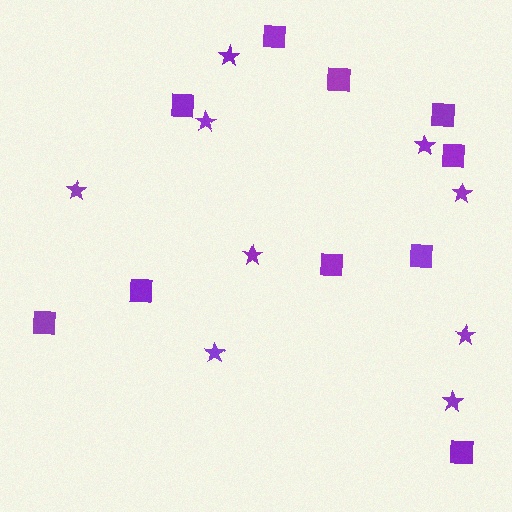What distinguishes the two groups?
There are 2 groups: one group of squares (10) and one group of stars (9).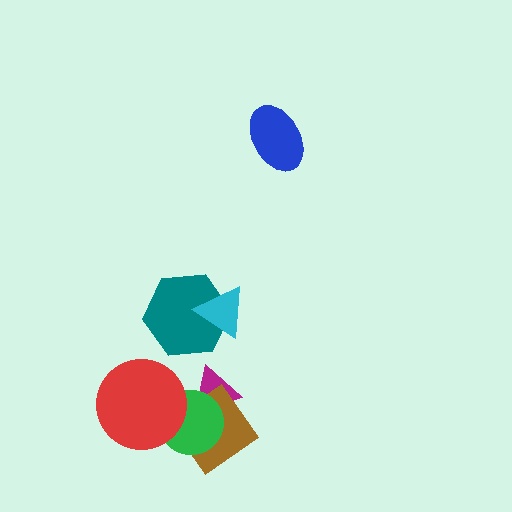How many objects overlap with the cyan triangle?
1 object overlaps with the cyan triangle.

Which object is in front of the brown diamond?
The green circle is in front of the brown diamond.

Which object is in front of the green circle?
The red circle is in front of the green circle.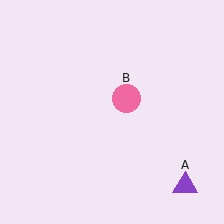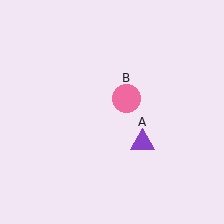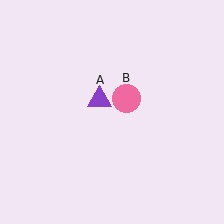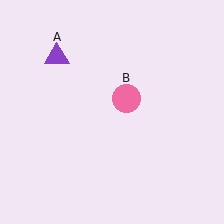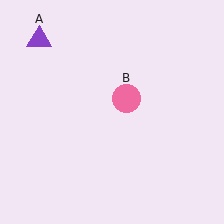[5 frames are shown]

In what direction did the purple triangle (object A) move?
The purple triangle (object A) moved up and to the left.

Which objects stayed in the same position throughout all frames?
Pink circle (object B) remained stationary.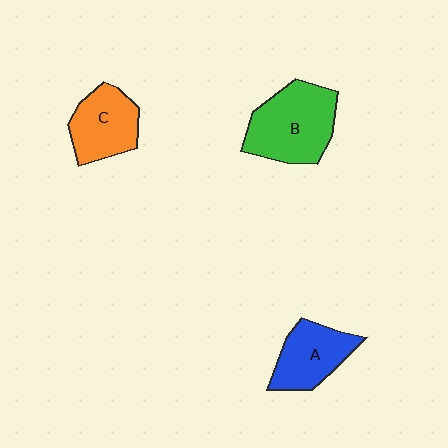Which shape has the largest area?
Shape B (green).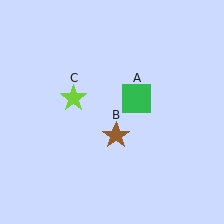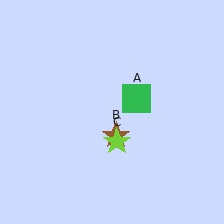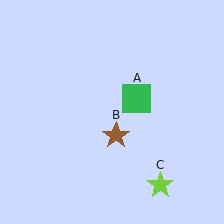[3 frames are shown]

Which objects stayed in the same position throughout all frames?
Green square (object A) and brown star (object B) remained stationary.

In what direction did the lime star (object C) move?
The lime star (object C) moved down and to the right.